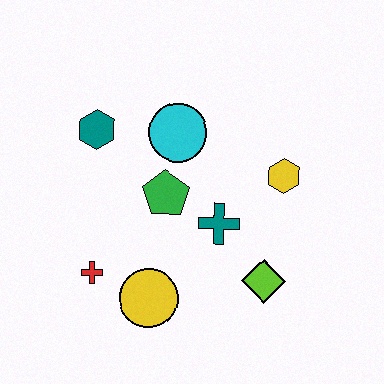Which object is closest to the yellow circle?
The red cross is closest to the yellow circle.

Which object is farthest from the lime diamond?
The teal hexagon is farthest from the lime diamond.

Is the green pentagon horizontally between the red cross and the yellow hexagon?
Yes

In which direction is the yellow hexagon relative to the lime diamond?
The yellow hexagon is above the lime diamond.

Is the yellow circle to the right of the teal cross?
No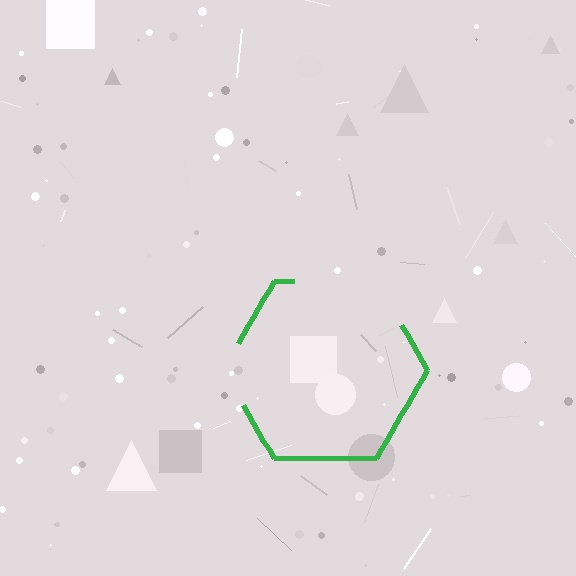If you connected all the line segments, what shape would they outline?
They would outline a hexagon.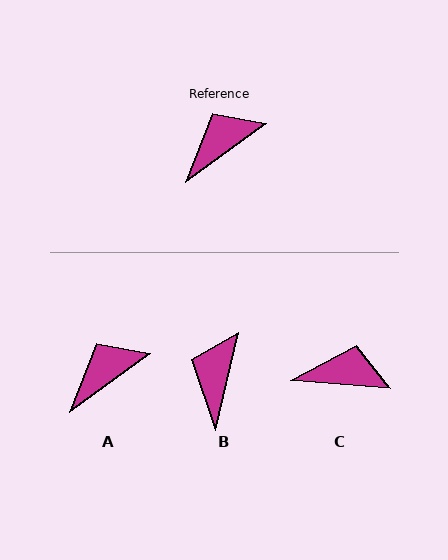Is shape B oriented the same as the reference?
No, it is off by about 40 degrees.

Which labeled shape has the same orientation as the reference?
A.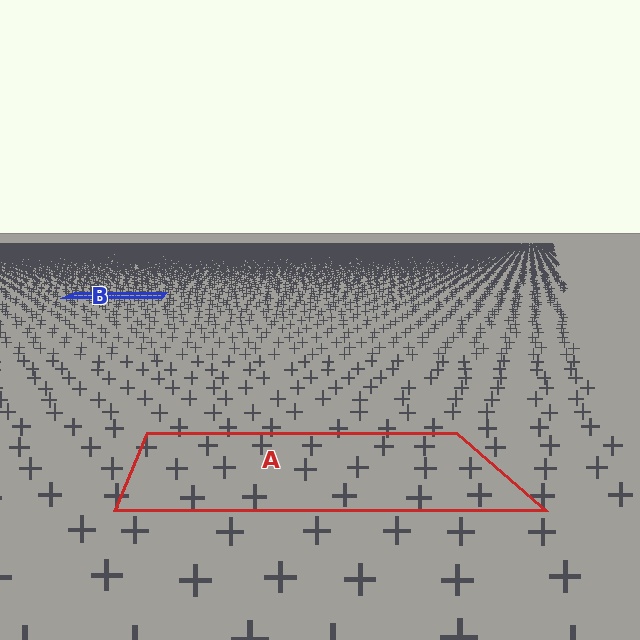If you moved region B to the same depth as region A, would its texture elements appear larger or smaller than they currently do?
They would appear larger. At a closer depth, the same texture elements are projected at a bigger on-screen size.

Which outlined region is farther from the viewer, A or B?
Region B is farther from the viewer — the texture elements inside it appear smaller and more densely packed.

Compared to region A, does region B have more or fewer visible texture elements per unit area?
Region B has more texture elements per unit area — they are packed more densely because it is farther away.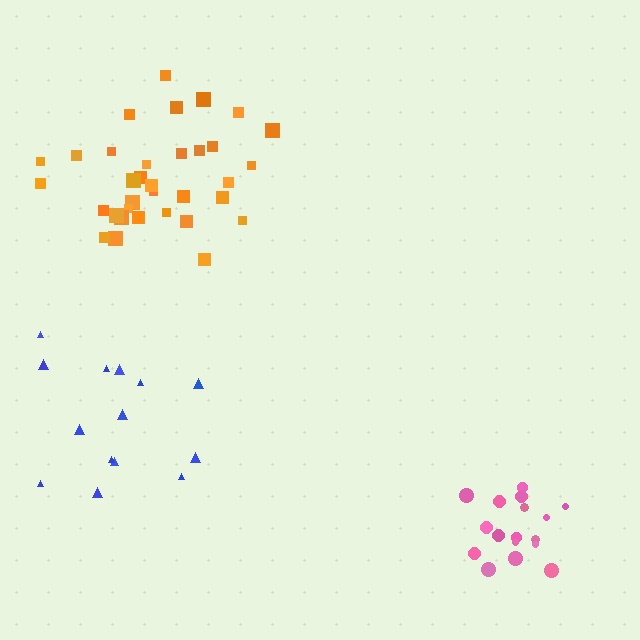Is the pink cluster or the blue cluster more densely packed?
Pink.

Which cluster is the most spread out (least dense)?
Blue.